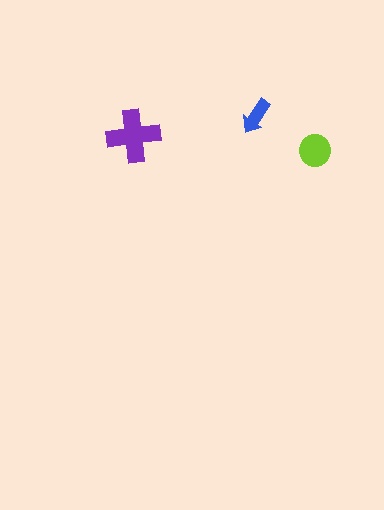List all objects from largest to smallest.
The purple cross, the lime circle, the blue arrow.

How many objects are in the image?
There are 3 objects in the image.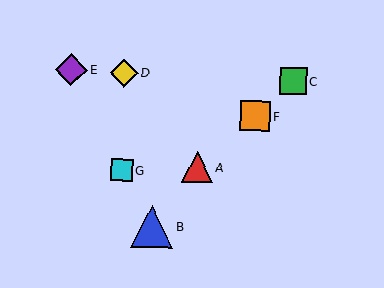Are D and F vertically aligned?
No, D is at x≈124 and F is at x≈255.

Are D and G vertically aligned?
Yes, both are at x≈124.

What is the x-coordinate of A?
Object A is at x≈197.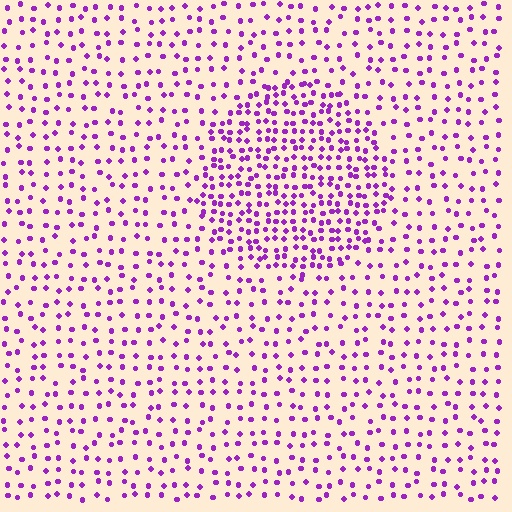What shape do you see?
I see a circle.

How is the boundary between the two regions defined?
The boundary is defined by a change in element density (approximately 2.0x ratio). All elements are the same color, size, and shape.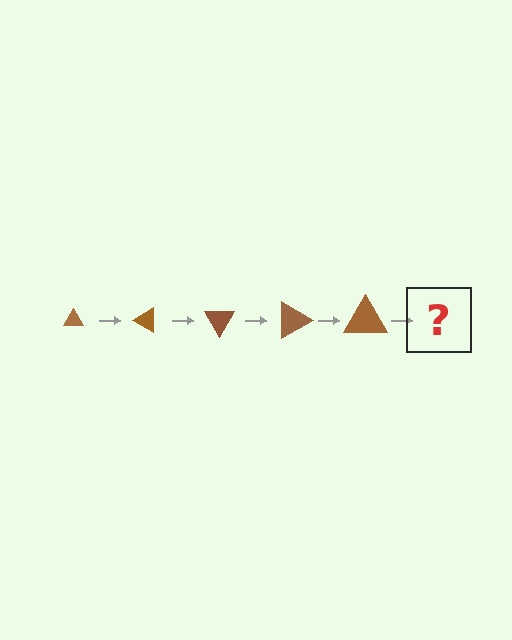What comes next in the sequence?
The next element should be a triangle, larger than the previous one and rotated 150 degrees from the start.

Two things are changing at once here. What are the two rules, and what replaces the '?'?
The two rules are that the triangle grows larger each step and it rotates 30 degrees each step. The '?' should be a triangle, larger than the previous one and rotated 150 degrees from the start.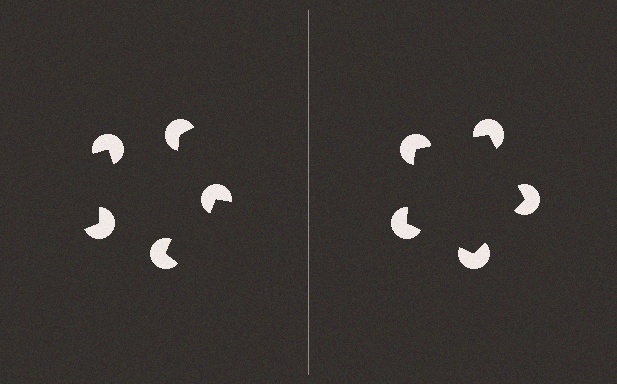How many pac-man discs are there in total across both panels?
10 — 5 on each side.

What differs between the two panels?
The pac-man discs are positioned identically on both sides; only the wedge orientations differ. On the right they align to a pentagon; on the left they are misaligned.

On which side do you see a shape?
An illusory pentagon appears on the right side. On the left side the wedge cuts are rotated, so no coherent shape forms.